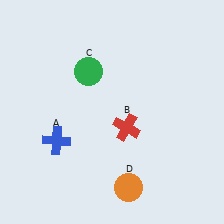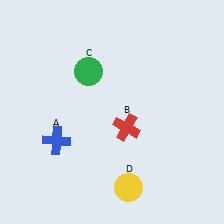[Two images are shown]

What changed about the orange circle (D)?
In Image 1, D is orange. In Image 2, it changed to yellow.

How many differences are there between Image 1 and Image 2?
There is 1 difference between the two images.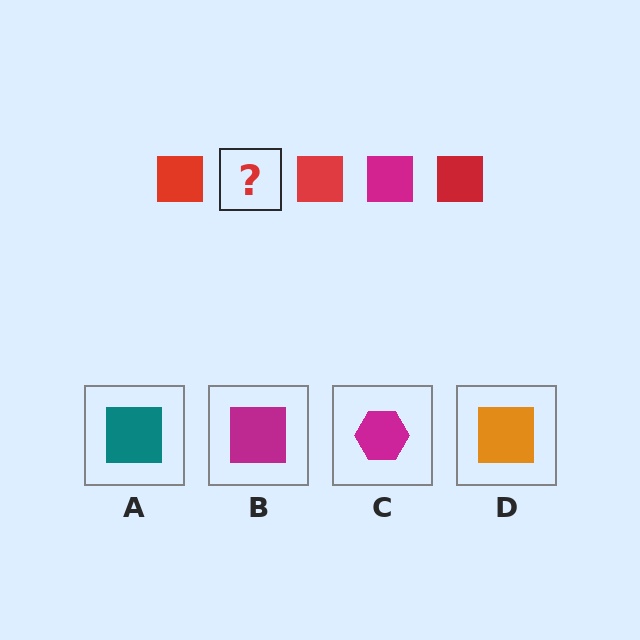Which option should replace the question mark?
Option B.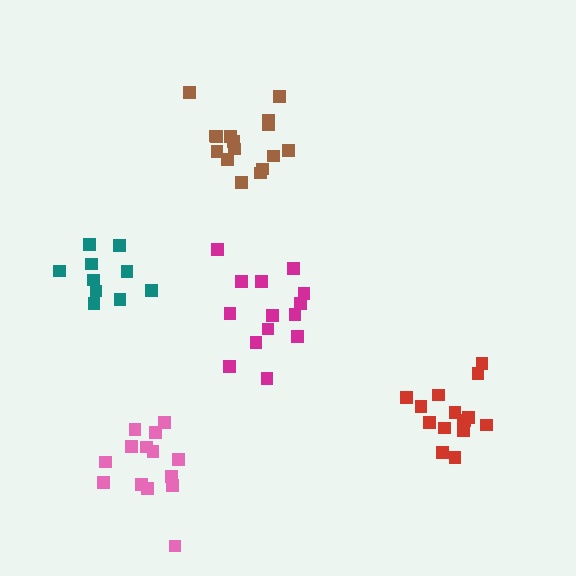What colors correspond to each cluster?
The clusters are colored: teal, brown, pink, magenta, red.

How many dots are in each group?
Group 1: 10 dots, Group 2: 16 dots, Group 3: 14 dots, Group 4: 14 dots, Group 5: 15 dots (69 total).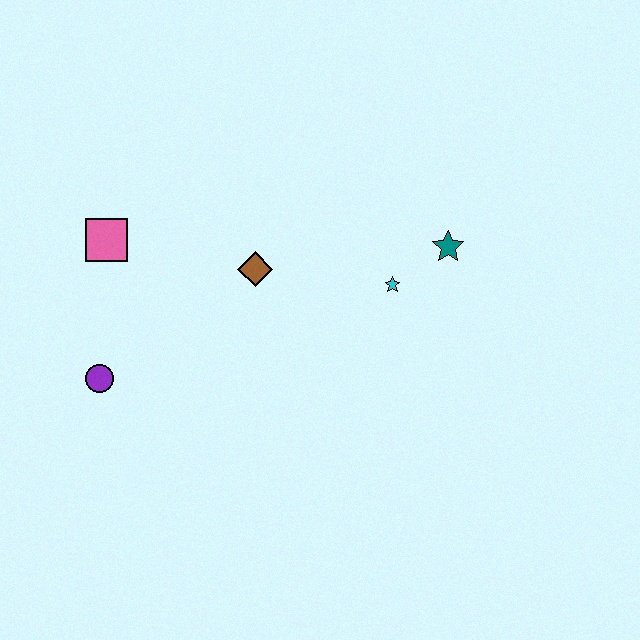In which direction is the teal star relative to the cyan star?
The teal star is to the right of the cyan star.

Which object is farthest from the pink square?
The teal star is farthest from the pink square.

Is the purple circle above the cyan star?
No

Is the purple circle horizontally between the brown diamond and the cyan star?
No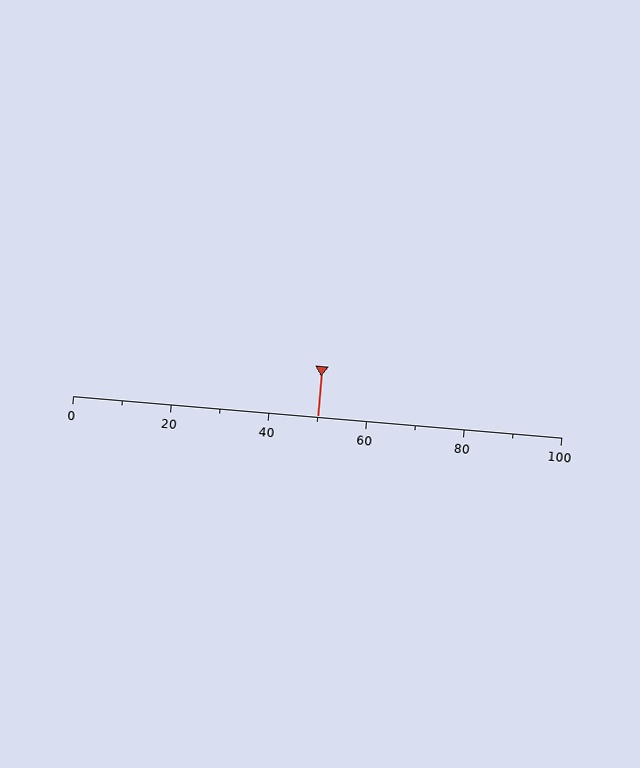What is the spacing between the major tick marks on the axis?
The major ticks are spaced 20 apart.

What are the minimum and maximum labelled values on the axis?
The axis runs from 0 to 100.